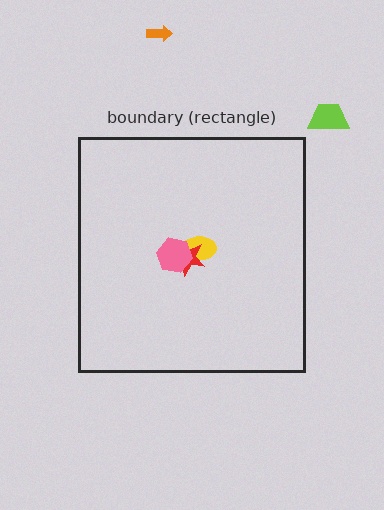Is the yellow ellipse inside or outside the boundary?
Inside.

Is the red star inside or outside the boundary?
Inside.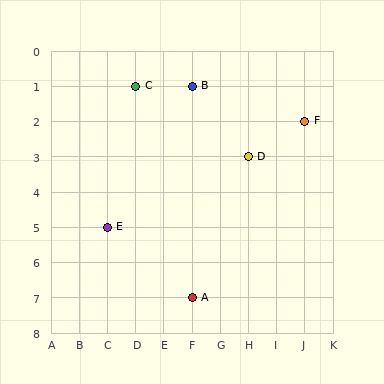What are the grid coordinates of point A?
Point A is at grid coordinates (F, 7).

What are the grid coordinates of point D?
Point D is at grid coordinates (H, 3).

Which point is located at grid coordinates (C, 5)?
Point E is at (C, 5).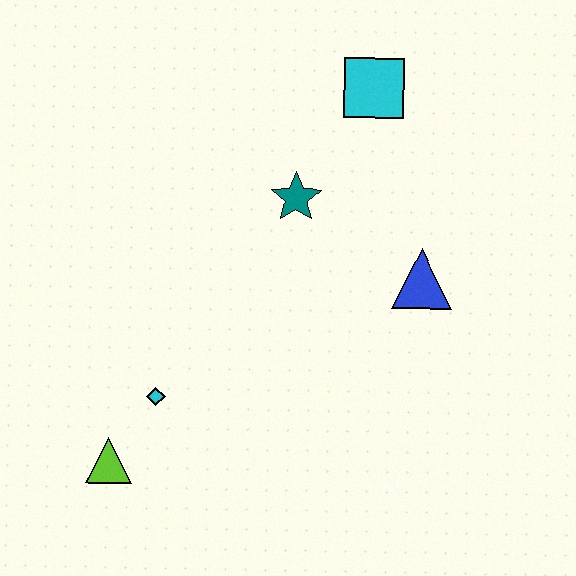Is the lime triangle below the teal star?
Yes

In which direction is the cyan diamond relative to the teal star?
The cyan diamond is below the teal star.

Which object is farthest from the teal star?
The lime triangle is farthest from the teal star.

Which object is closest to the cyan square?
The teal star is closest to the cyan square.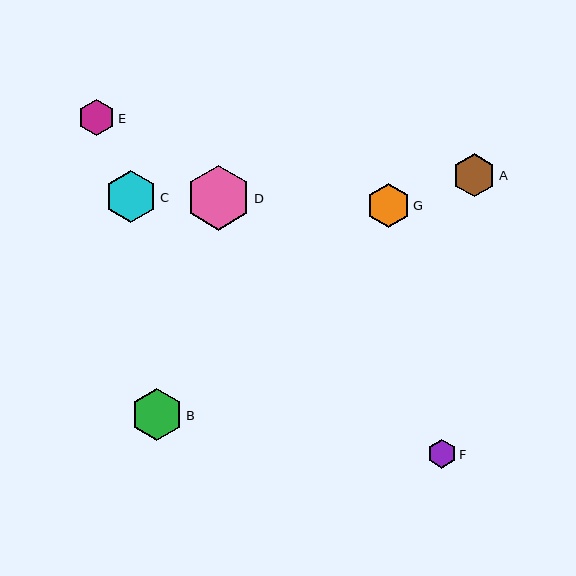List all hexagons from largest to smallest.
From largest to smallest: D, C, B, G, A, E, F.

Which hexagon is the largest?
Hexagon D is the largest with a size of approximately 64 pixels.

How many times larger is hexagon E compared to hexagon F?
Hexagon E is approximately 1.3 times the size of hexagon F.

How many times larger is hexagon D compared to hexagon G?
Hexagon D is approximately 1.4 times the size of hexagon G.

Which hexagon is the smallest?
Hexagon F is the smallest with a size of approximately 28 pixels.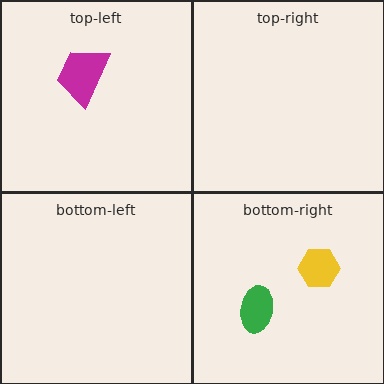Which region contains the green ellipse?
The bottom-right region.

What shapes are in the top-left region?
The magenta trapezoid.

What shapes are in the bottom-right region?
The yellow hexagon, the green ellipse.